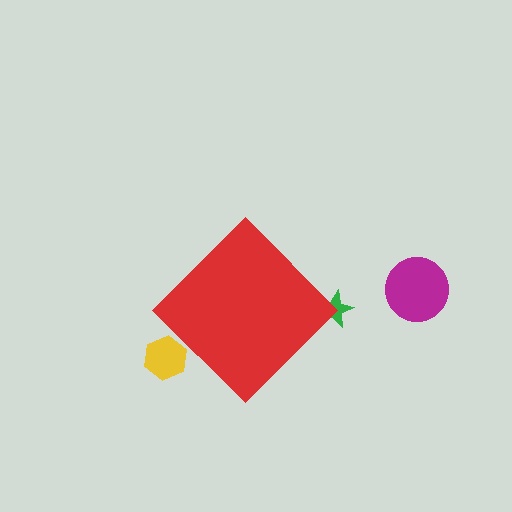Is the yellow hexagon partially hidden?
Yes, the yellow hexagon is partially hidden behind the red diamond.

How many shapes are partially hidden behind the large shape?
2 shapes are partially hidden.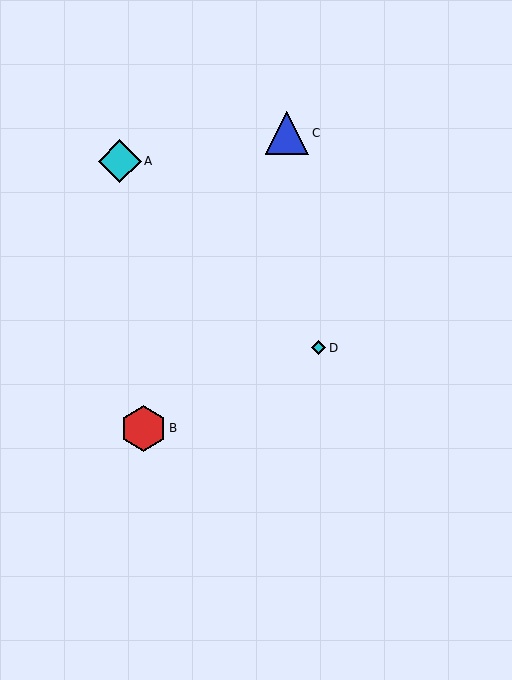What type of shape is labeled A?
Shape A is a cyan diamond.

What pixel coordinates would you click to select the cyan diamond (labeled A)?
Click at (120, 161) to select the cyan diamond A.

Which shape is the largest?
The red hexagon (labeled B) is the largest.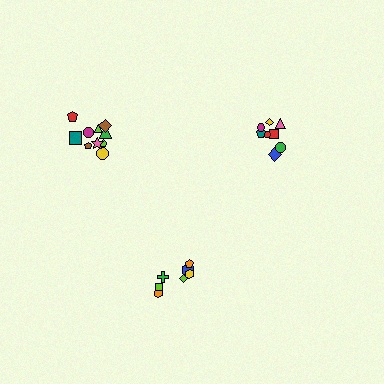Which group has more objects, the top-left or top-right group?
The top-left group.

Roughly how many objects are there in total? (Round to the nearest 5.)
Roughly 25 objects in total.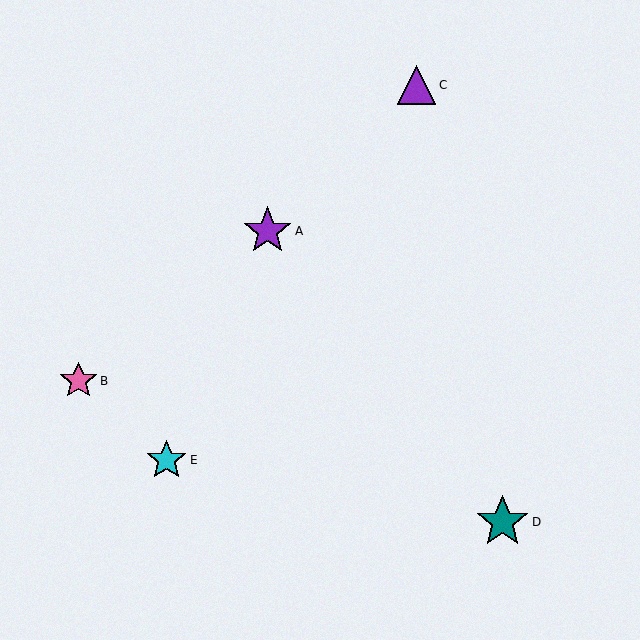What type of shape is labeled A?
Shape A is a purple star.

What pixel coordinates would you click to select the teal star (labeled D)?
Click at (502, 522) to select the teal star D.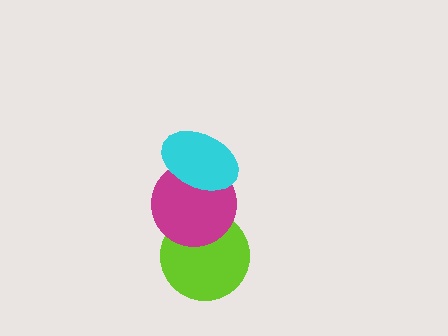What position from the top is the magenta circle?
The magenta circle is 2nd from the top.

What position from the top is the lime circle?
The lime circle is 3rd from the top.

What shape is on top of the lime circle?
The magenta circle is on top of the lime circle.